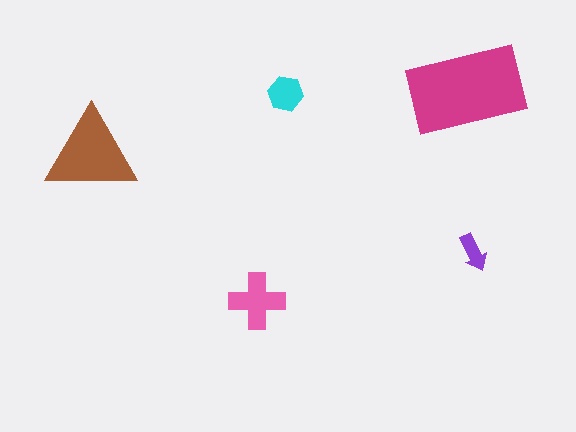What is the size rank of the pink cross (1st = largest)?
3rd.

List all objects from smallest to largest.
The purple arrow, the cyan hexagon, the pink cross, the brown triangle, the magenta rectangle.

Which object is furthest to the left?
The brown triangle is leftmost.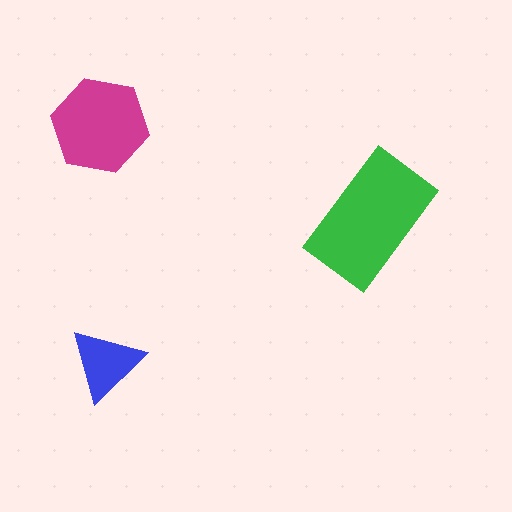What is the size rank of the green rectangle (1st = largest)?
1st.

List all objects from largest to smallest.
The green rectangle, the magenta hexagon, the blue triangle.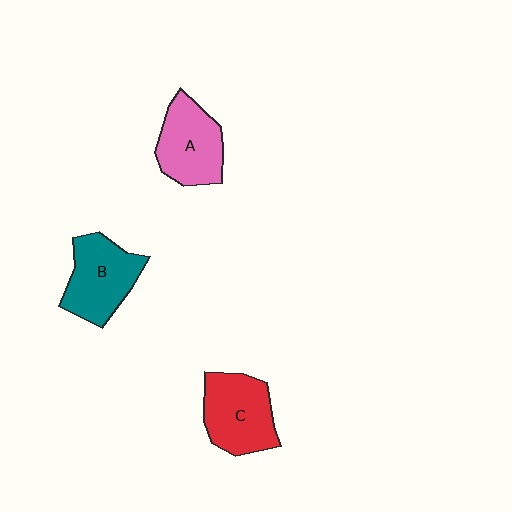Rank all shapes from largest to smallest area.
From largest to smallest: C (red), B (teal), A (pink).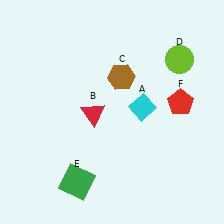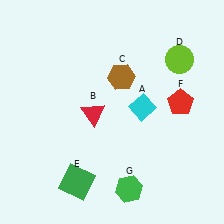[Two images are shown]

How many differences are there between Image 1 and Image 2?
There is 1 difference between the two images.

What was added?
A green hexagon (G) was added in Image 2.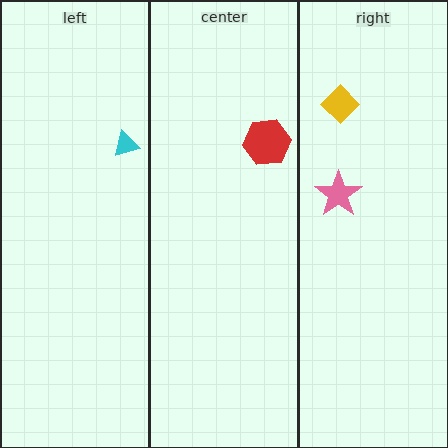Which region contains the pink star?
The right region.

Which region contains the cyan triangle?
The left region.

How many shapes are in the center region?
1.